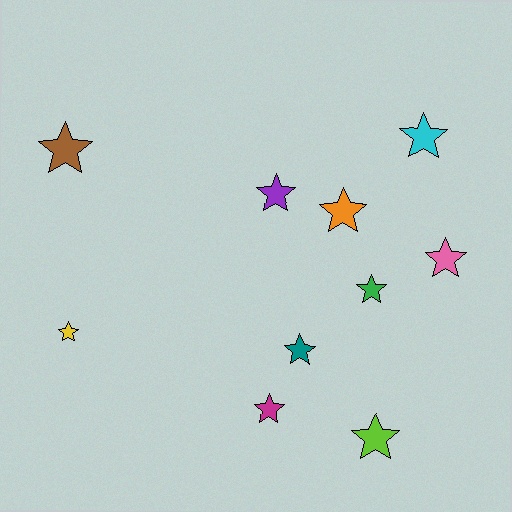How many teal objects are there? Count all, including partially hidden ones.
There is 1 teal object.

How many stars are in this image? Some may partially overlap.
There are 10 stars.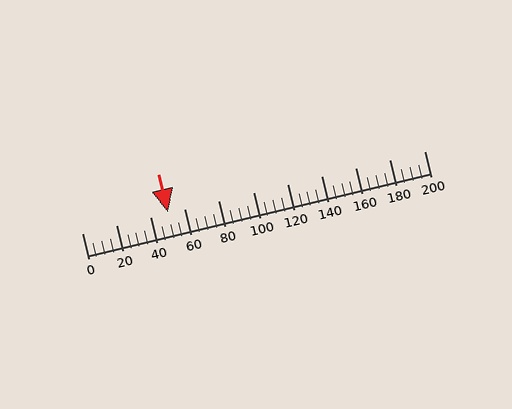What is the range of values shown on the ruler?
The ruler shows values from 0 to 200.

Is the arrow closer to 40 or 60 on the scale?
The arrow is closer to 60.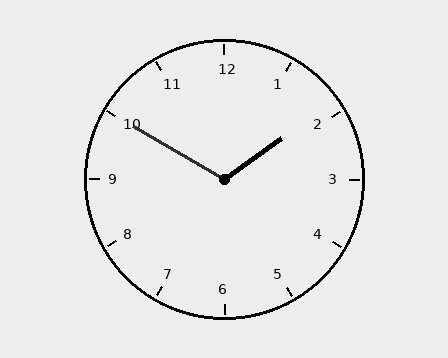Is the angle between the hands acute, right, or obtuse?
It is obtuse.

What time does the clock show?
1:50.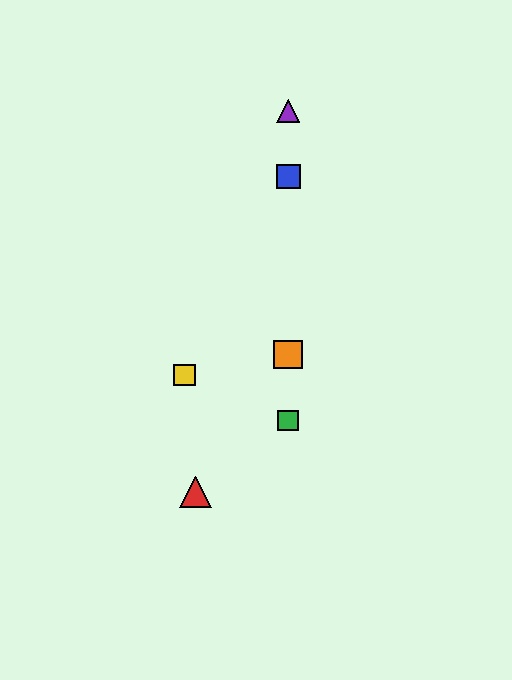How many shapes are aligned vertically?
4 shapes (the blue square, the green square, the purple triangle, the orange square) are aligned vertically.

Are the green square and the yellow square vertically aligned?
No, the green square is at x≈288 and the yellow square is at x≈185.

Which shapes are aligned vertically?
The blue square, the green square, the purple triangle, the orange square are aligned vertically.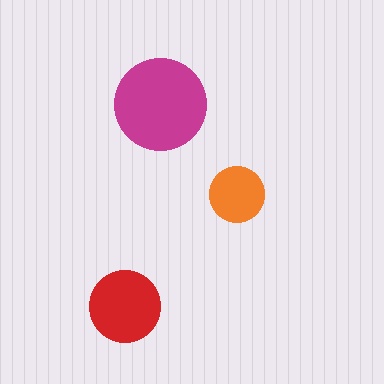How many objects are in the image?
There are 3 objects in the image.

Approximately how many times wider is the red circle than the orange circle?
About 1.5 times wider.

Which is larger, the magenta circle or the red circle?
The magenta one.